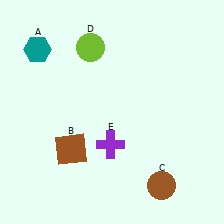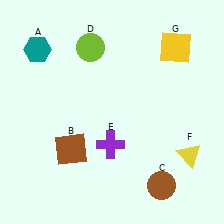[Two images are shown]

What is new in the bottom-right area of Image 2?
A yellow triangle (F) was added in the bottom-right area of Image 2.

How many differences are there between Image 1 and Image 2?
There are 2 differences between the two images.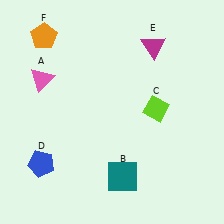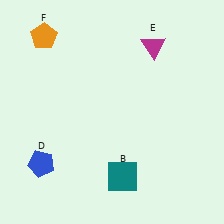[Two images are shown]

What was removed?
The pink triangle (A), the lime diamond (C) were removed in Image 2.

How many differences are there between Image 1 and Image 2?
There are 2 differences between the two images.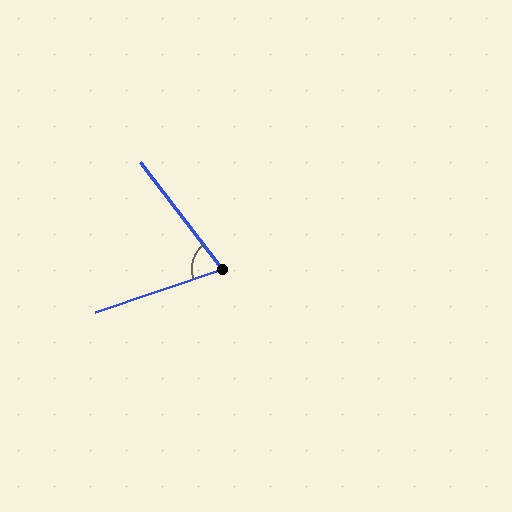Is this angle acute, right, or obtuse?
It is acute.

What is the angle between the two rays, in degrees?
Approximately 71 degrees.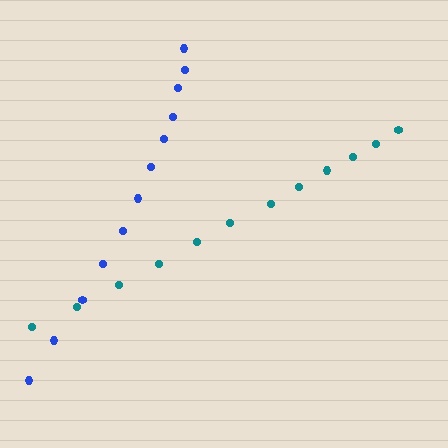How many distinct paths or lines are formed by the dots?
There are 2 distinct paths.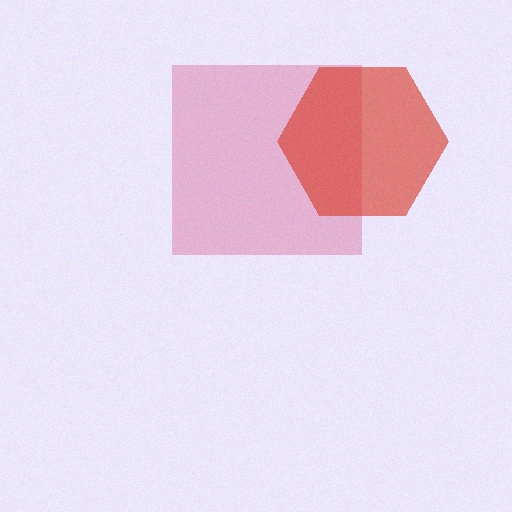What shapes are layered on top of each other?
The layered shapes are: a pink square, a red hexagon.